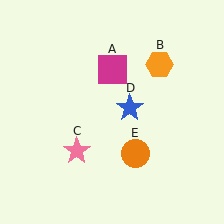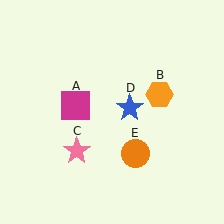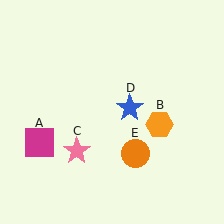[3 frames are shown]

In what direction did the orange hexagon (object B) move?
The orange hexagon (object B) moved down.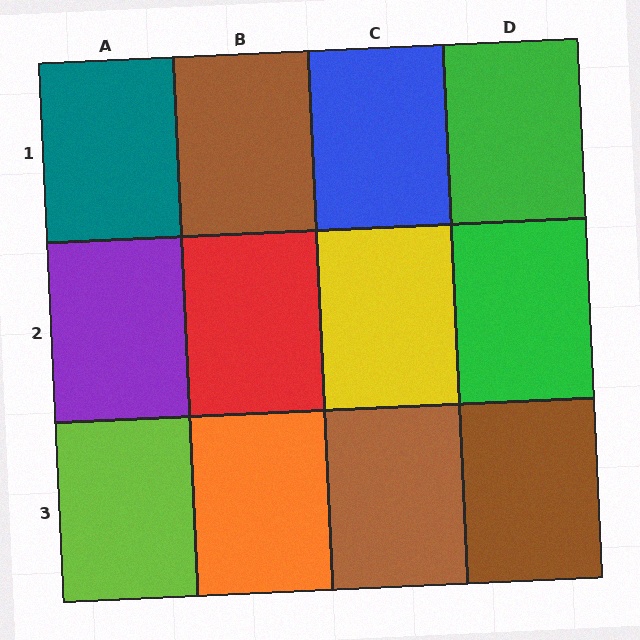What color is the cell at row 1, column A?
Teal.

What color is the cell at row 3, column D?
Brown.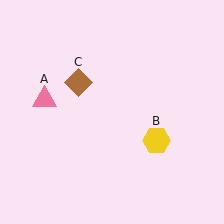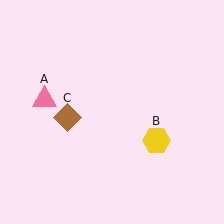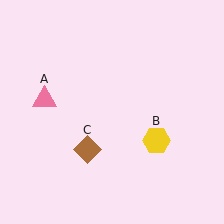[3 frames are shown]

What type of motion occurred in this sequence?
The brown diamond (object C) rotated counterclockwise around the center of the scene.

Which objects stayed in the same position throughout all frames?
Pink triangle (object A) and yellow hexagon (object B) remained stationary.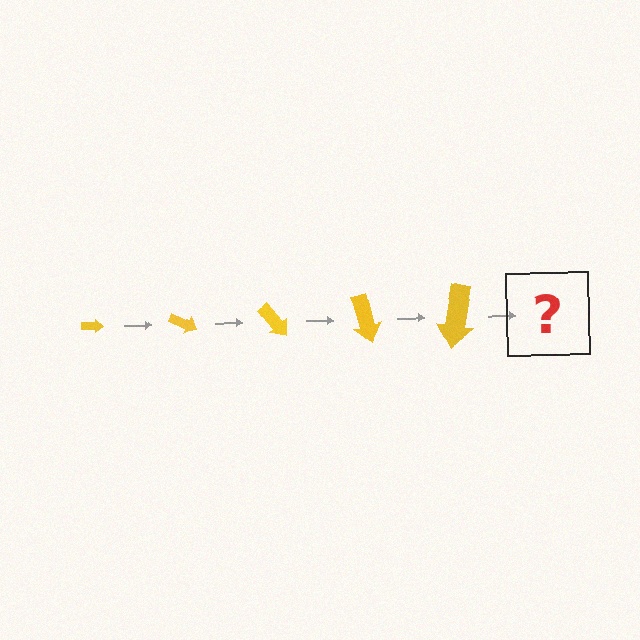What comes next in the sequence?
The next element should be an arrow, larger than the previous one and rotated 125 degrees from the start.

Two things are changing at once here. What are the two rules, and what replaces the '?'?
The two rules are that the arrow grows larger each step and it rotates 25 degrees each step. The '?' should be an arrow, larger than the previous one and rotated 125 degrees from the start.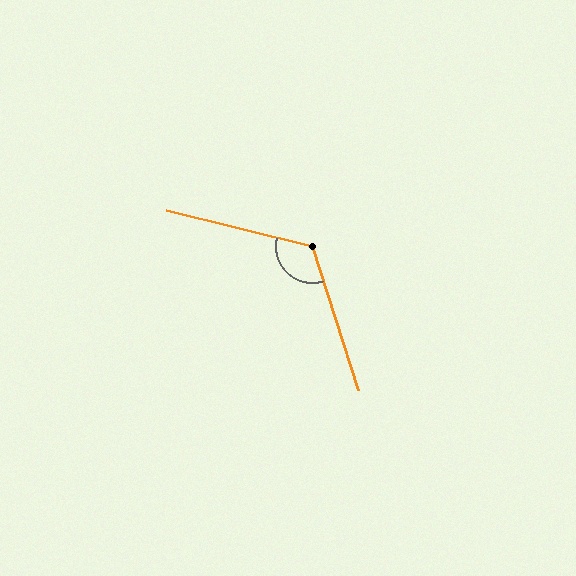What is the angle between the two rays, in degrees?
Approximately 121 degrees.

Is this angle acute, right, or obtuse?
It is obtuse.